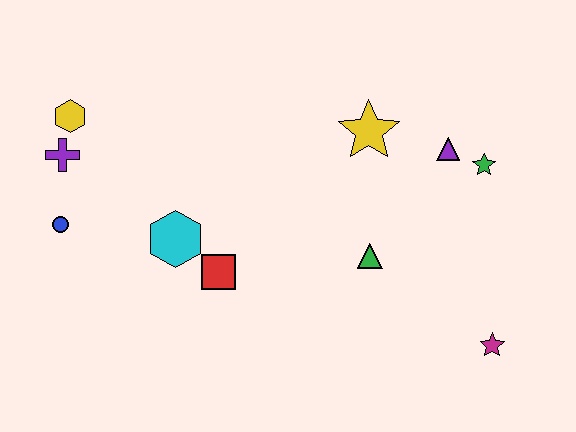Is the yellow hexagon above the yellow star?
Yes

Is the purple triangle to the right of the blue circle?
Yes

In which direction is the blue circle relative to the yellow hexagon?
The blue circle is below the yellow hexagon.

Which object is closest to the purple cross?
The yellow hexagon is closest to the purple cross.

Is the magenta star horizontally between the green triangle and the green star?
No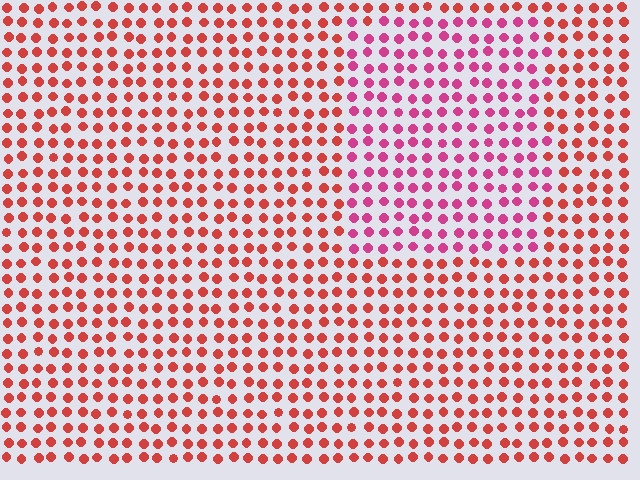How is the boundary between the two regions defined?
The boundary is defined purely by a slight shift in hue (about 34 degrees). Spacing, size, and orientation are identical on both sides.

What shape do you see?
I see a rectangle.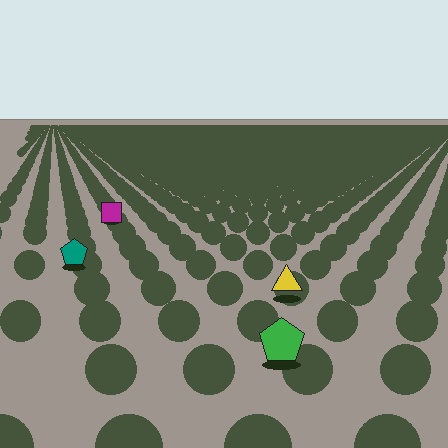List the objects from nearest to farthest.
From nearest to farthest: the green pentagon, the yellow triangle, the teal pentagon, the magenta square.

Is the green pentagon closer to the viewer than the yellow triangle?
Yes. The green pentagon is closer — you can tell from the texture gradient: the ground texture is coarser near it.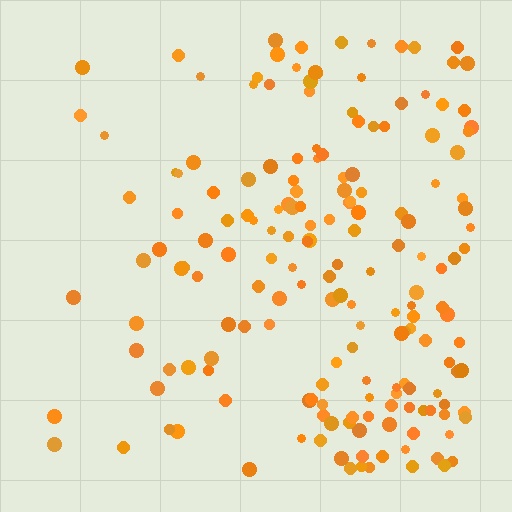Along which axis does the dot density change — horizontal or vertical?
Horizontal.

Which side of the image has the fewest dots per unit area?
The left.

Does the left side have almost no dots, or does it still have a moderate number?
Still a moderate number, just noticeably fewer than the right.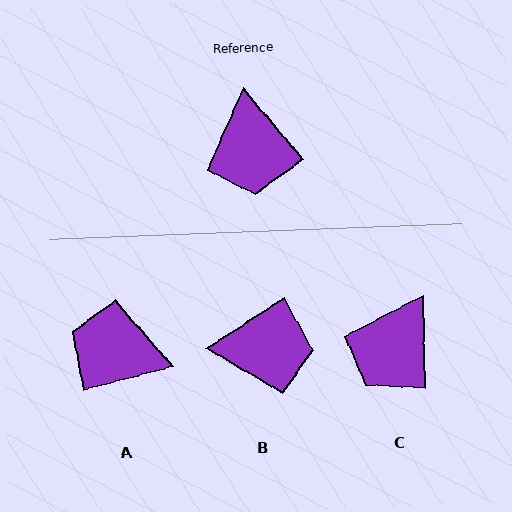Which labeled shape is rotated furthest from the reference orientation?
A, about 116 degrees away.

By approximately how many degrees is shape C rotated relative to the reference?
Approximately 39 degrees clockwise.